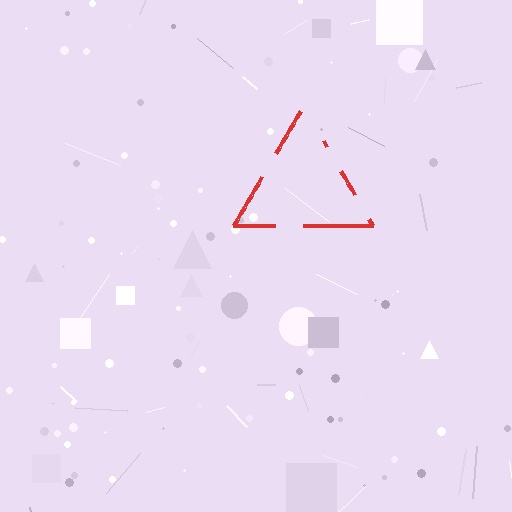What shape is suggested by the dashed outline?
The dashed outline suggests a triangle.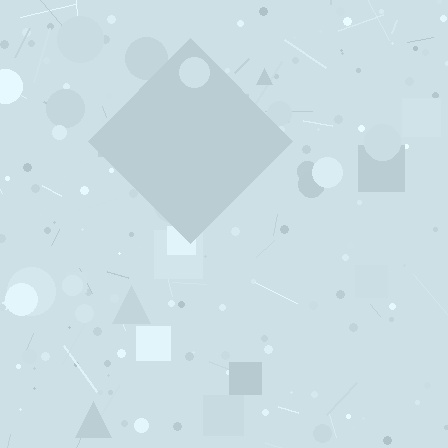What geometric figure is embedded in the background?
A diamond is embedded in the background.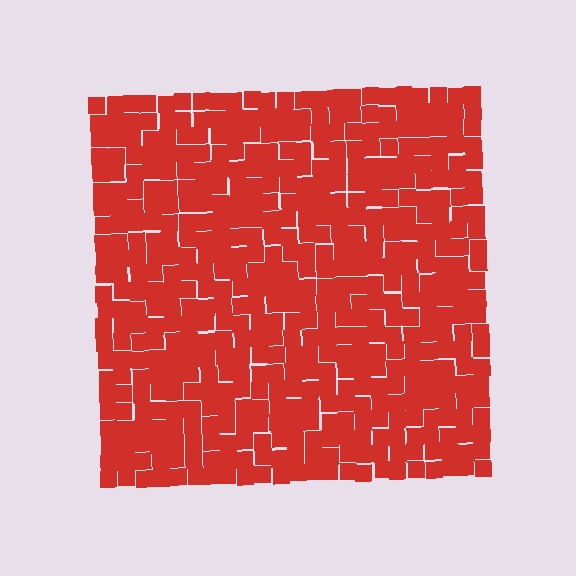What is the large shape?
The large shape is a square.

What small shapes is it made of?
It is made of small squares.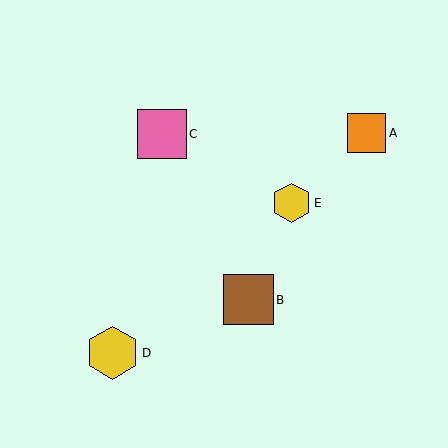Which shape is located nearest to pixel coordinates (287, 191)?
The yellow hexagon (labeled E) at (291, 203) is nearest to that location.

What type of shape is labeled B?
Shape B is a brown square.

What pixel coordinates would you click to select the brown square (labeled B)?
Click at (248, 300) to select the brown square B.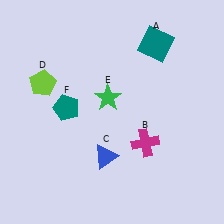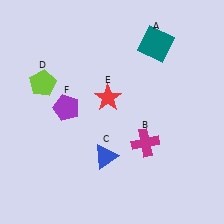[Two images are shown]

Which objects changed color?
E changed from green to red. F changed from teal to purple.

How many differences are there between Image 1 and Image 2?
There are 2 differences between the two images.